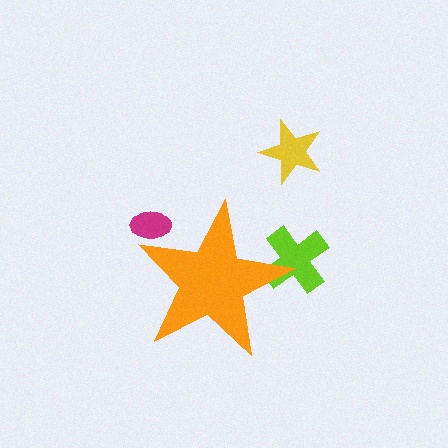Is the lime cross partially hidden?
Yes, the lime cross is partially hidden behind the orange star.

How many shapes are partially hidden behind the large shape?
2 shapes are partially hidden.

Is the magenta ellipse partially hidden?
Yes, the magenta ellipse is partially hidden behind the orange star.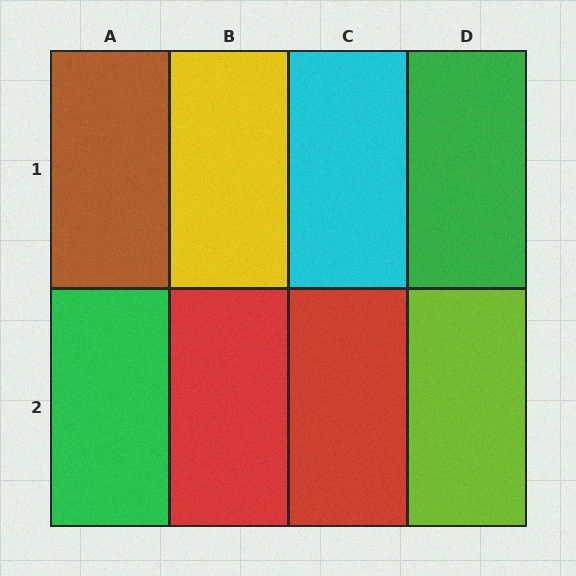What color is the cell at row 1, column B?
Yellow.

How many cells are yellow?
1 cell is yellow.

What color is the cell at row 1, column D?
Green.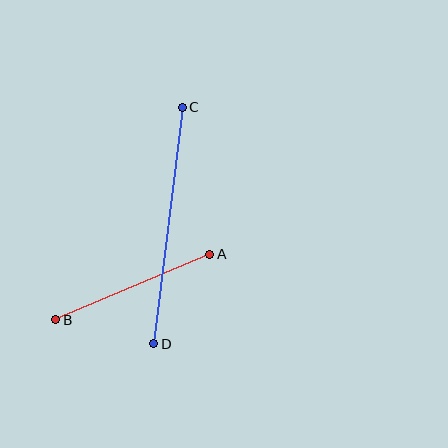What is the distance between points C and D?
The distance is approximately 238 pixels.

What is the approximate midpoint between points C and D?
The midpoint is at approximately (168, 226) pixels.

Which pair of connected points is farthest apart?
Points C and D are farthest apart.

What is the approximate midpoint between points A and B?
The midpoint is at approximately (133, 287) pixels.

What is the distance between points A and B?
The distance is approximately 167 pixels.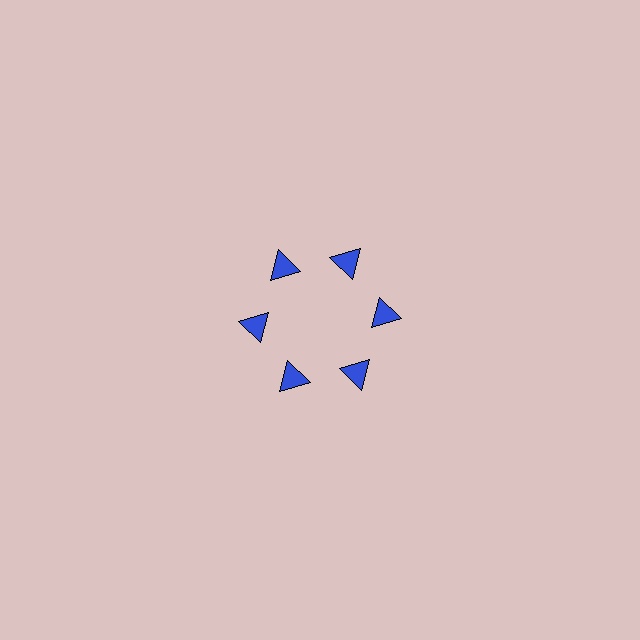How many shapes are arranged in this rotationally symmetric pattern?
There are 6 shapes, arranged in 6 groups of 1.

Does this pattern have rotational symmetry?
Yes, this pattern has 6-fold rotational symmetry. It looks the same after rotating 60 degrees around the center.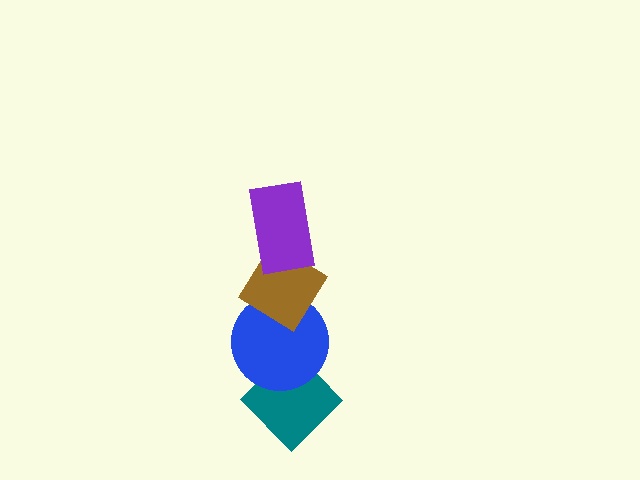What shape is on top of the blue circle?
The brown diamond is on top of the blue circle.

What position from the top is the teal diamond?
The teal diamond is 4th from the top.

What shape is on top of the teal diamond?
The blue circle is on top of the teal diamond.